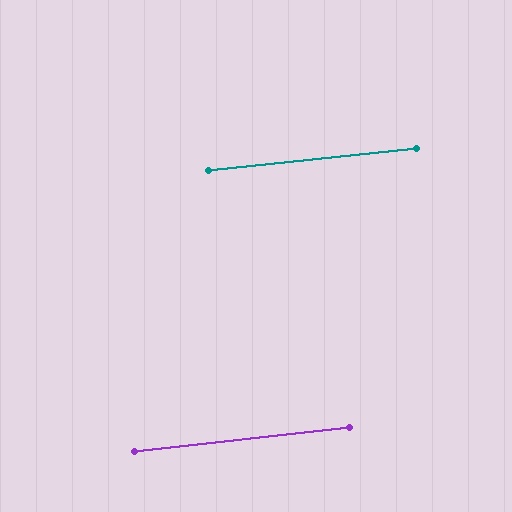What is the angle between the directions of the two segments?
Approximately 1 degree.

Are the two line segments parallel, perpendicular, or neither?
Parallel — their directions differ by only 0.5°.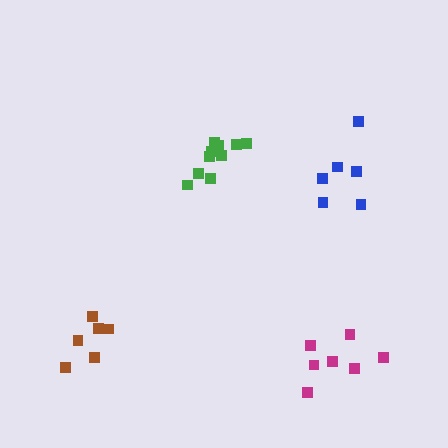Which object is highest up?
The green cluster is topmost.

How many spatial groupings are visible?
There are 4 spatial groupings.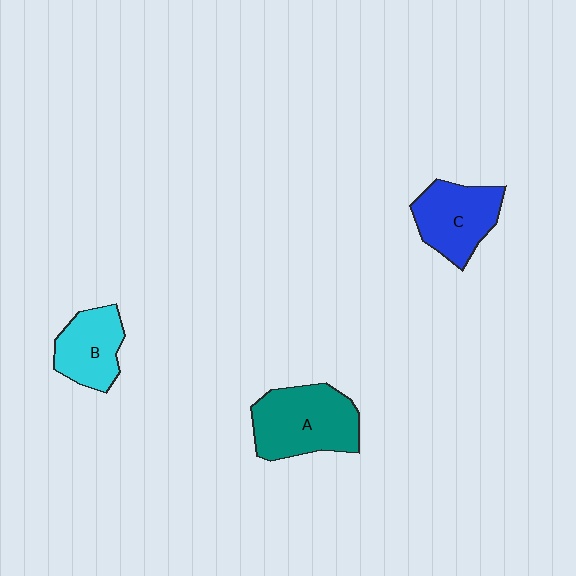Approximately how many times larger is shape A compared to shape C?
Approximately 1.3 times.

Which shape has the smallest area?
Shape B (cyan).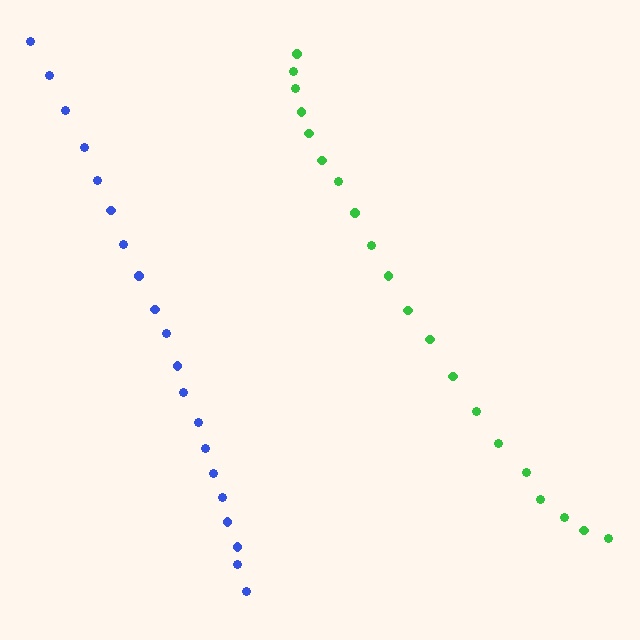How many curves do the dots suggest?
There are 2 distinct paths.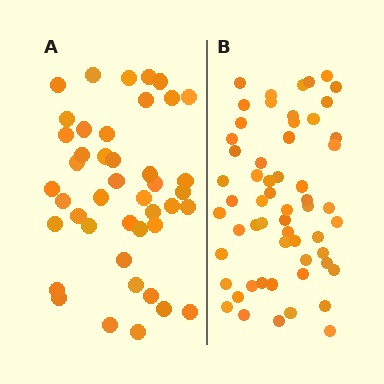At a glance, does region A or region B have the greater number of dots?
Region B (the right region) has more dots.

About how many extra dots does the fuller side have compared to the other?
Region B has approximately 15 more dots than region A.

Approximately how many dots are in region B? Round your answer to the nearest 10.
About 60 dots. (The exact count is 58, which rounds to 60.)